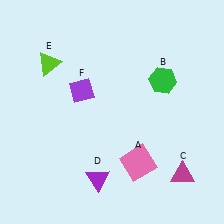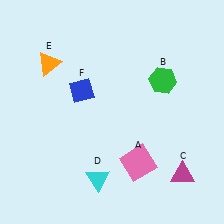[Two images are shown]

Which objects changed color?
D changed from purple to cyan. E changed from lime to orange. F changed from purple to blue.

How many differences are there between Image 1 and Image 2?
There are 3 differences between the two images.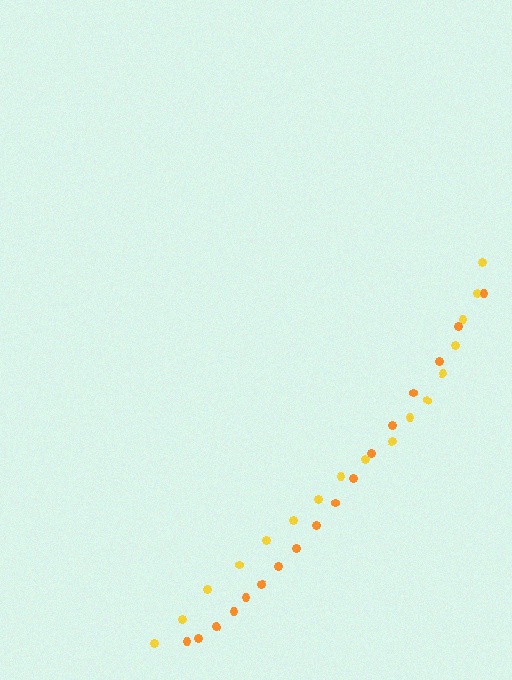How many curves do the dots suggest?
There are 2 distinct paths.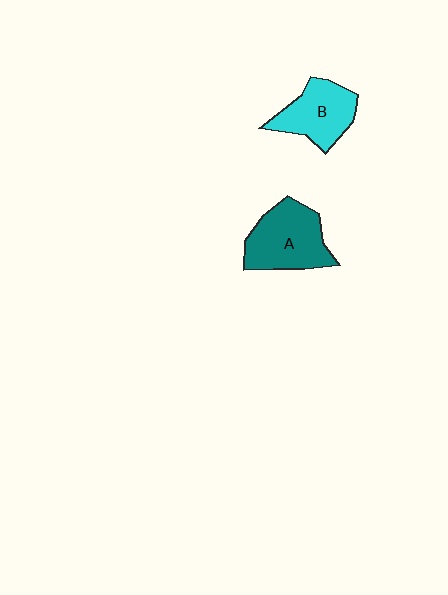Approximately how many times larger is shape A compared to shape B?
Approximately 1.2 times.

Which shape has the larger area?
Shape A (teal).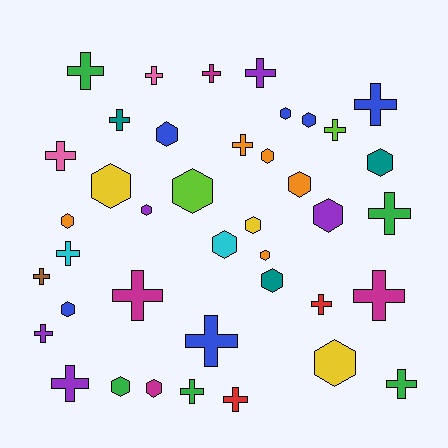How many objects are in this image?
There are 40 objects.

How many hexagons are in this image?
There are 19 hexagons.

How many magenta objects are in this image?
There are 4 magenta objects.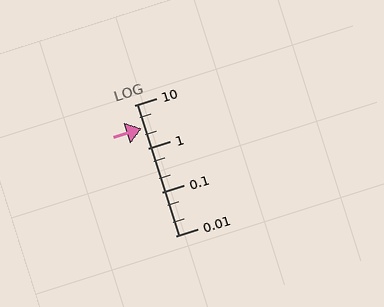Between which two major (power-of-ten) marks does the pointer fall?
The pointer is between 1 and 10.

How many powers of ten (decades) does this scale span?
The scale spans 3 decades, from 0.01 to 10.